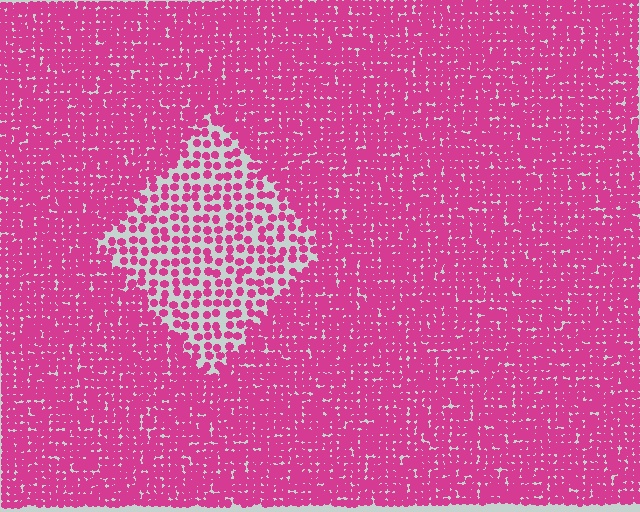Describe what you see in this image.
The image contains small magenta elements arranged at two different densities. A diamond-shaped region is visible where the elements are less densely packed than the surrounding area.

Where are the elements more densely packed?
The elements are more densely packed outside the diamond boundary.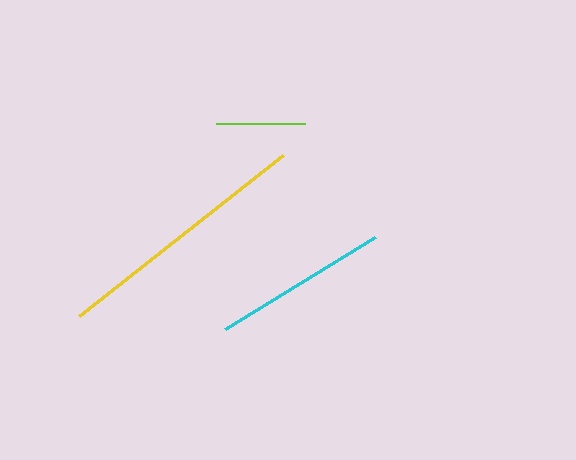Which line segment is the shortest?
The lime line is the shortest at approximately 89 pixels.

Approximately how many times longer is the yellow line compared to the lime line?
The yellow line is approximately 2.9 times the length of the lime line.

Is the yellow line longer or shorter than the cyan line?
The yellow line is longer than the cyan line.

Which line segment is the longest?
The yellow line is the longest at approximately 259 pixels.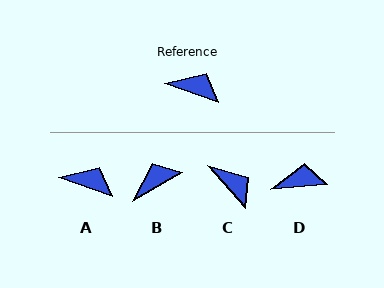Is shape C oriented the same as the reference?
No, it is off by about 29 degrees.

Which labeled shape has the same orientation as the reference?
A.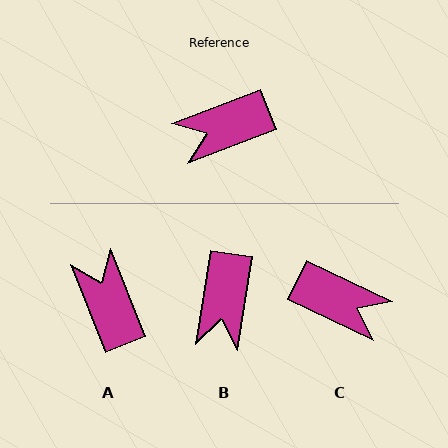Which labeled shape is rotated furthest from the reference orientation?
C, about 133 degrees away.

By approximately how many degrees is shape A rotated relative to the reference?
Approximately 90 degrees clockwise.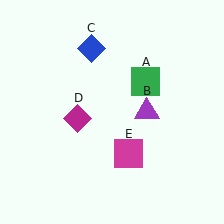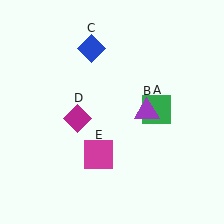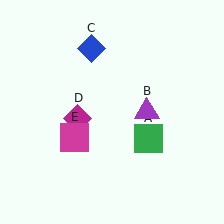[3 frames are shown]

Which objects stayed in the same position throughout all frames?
Purple triangle (object B) and blue diamond (object C) and magenta diamond (object D) remained stationary.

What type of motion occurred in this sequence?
The green square (object A), magenta square (object E) rotated clockwise around the center of the scene.